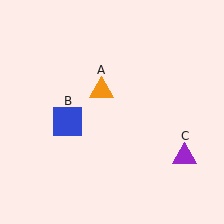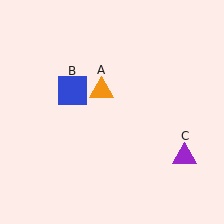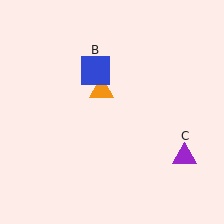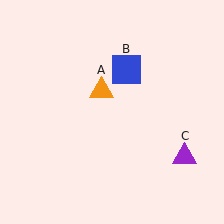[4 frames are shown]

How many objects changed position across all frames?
1 object changed position: blue square (object B).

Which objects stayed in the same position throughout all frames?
Orange triangle (object A) and purple triangle (object C) remained stationary.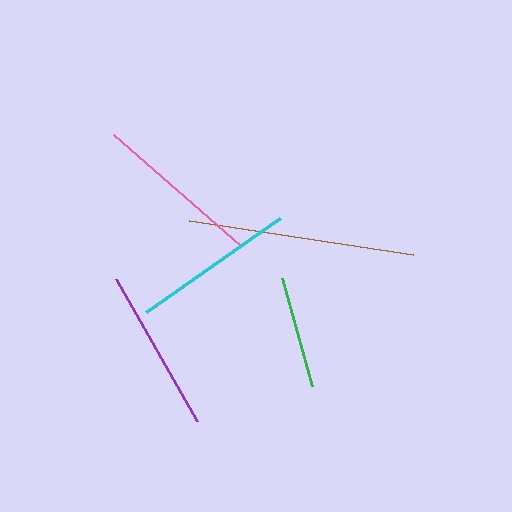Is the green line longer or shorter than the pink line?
The pink line is longer than the green line.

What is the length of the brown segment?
The brown segment is approximately 227 pixels long.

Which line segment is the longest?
The brown line is the longest at approximately 227 pixels.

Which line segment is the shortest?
The green line is the shortest at approximately 111 pixels.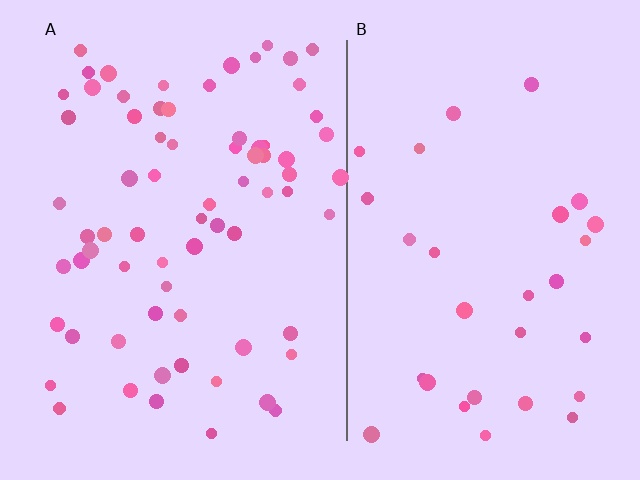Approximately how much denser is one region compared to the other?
Approximately 2.3× — region A over region B.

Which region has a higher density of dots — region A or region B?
A (the left).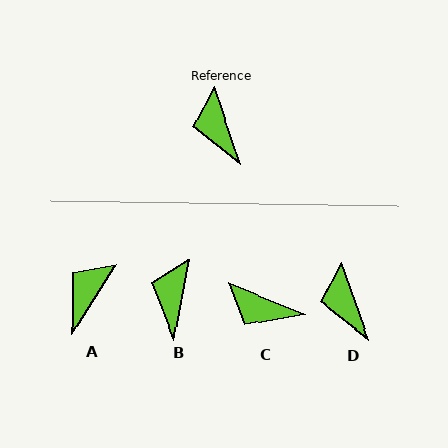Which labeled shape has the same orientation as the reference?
D.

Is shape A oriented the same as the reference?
No, it is off by about 51 degrees.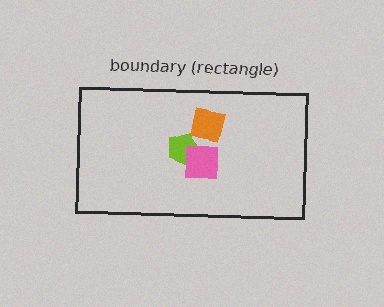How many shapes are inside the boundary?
3 inside, 0 outside.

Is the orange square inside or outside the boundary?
Inside.